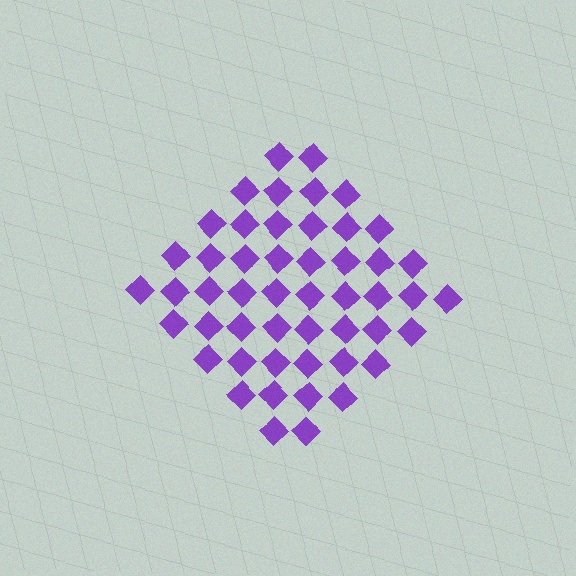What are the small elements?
The small elements are diamonds.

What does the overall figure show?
The overall figure shows a diamond.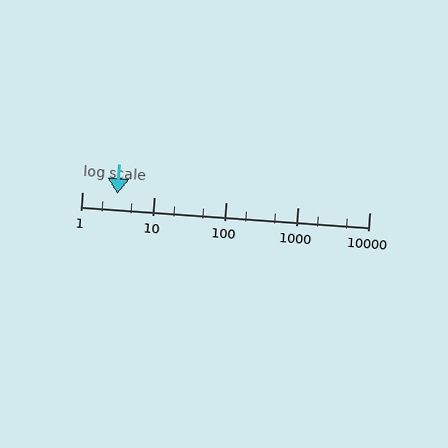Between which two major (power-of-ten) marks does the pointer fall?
The pointer is between 1 and 10.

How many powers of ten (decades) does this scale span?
The scale spans 4 decades, from 1 to 10000.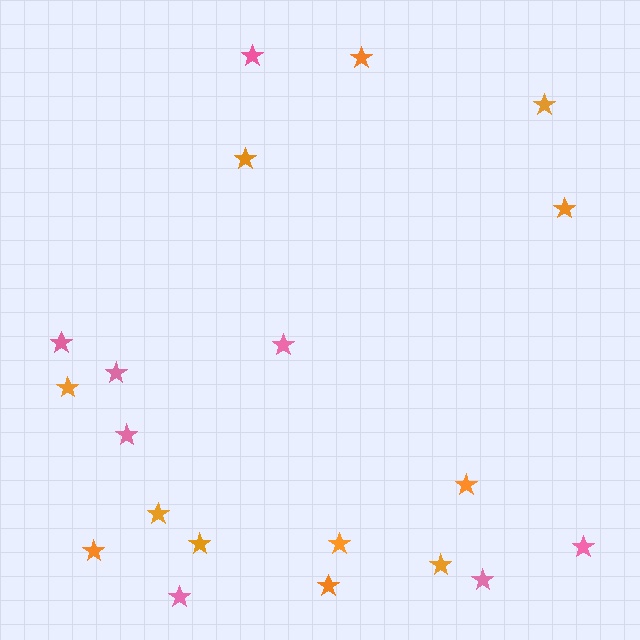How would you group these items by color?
There are 2 groups: one group of pink stars (8) and one group of orange stars (12).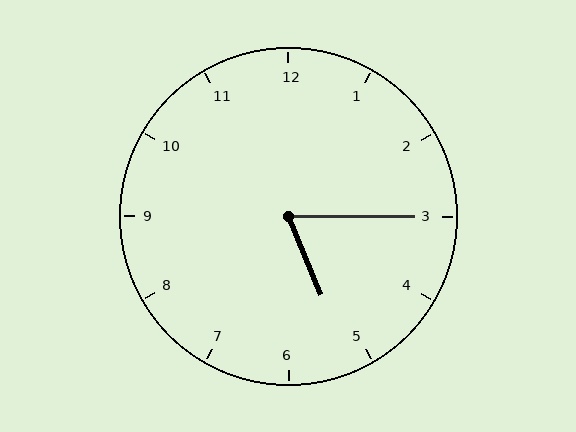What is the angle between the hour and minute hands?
Approximately 68 degrees.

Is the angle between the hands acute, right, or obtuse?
It is acute.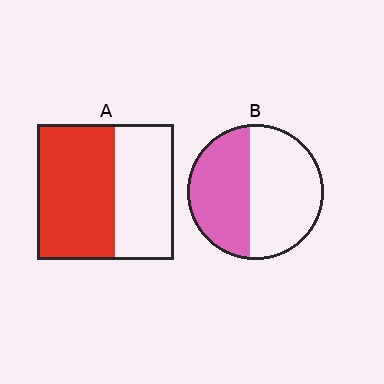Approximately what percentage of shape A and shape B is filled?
A is approximately 55% and B is approximately 45%.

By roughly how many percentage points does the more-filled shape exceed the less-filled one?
By roughly 10 percentage points (A over B).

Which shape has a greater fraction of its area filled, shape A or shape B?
Shape A.